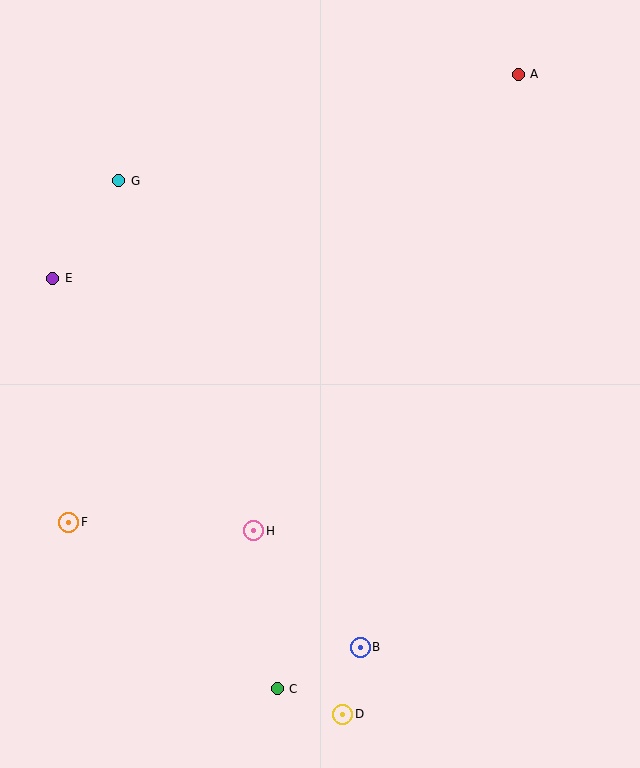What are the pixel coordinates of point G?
Point G is at (119, 181).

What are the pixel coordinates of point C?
Point C is at (277, 689).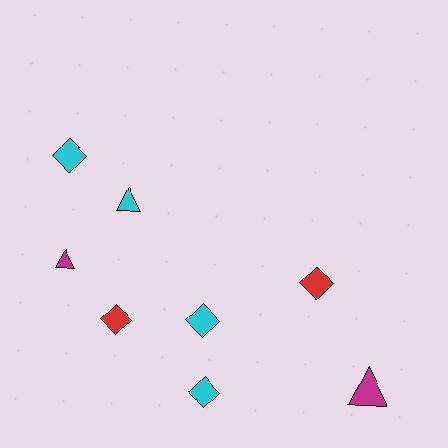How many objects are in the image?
There are 8 objects.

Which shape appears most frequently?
Diamond, with 5 objects.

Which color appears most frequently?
Cyan, with 4 objects.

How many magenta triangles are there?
There are 2 magenta triangles.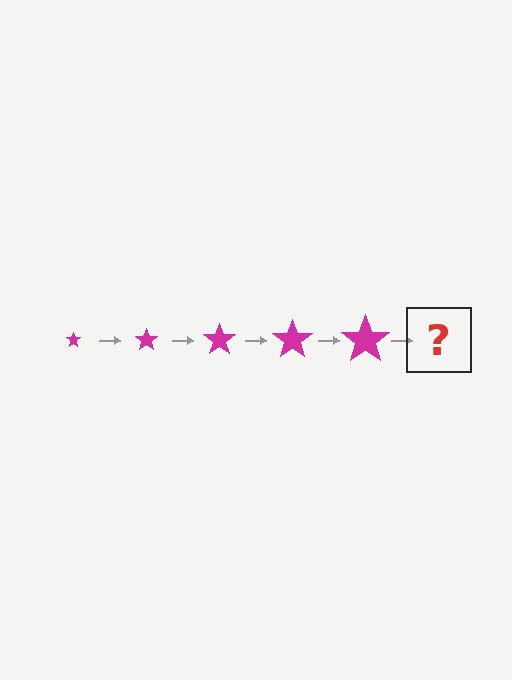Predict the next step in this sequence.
The next step is a magenta star, larger than the previous one.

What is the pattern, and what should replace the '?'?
The pattern is that the star gets progressively larger each step. The '?' should be a magenta star, larger than the previous one.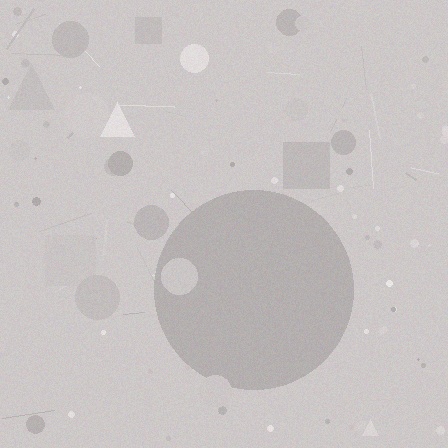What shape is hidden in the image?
A circle is hidden in the image.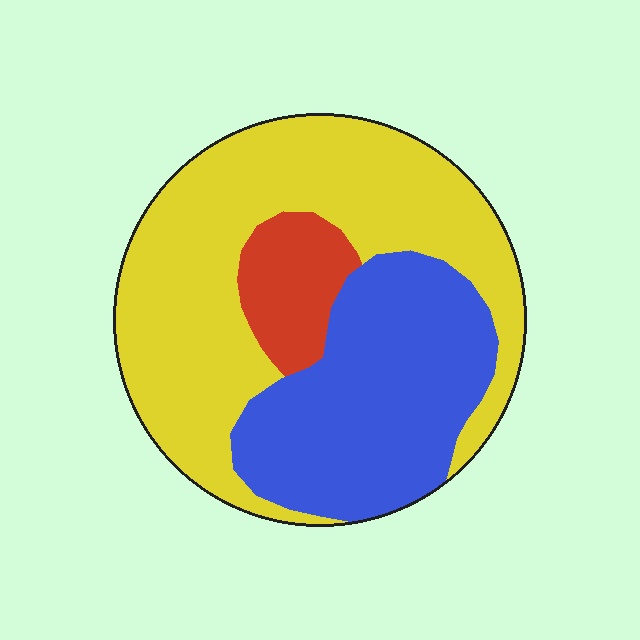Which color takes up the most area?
Yellow, at roughly 55%.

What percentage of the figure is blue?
Blue takes up about one third (1/3) of the figure.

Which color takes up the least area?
Red, at roughly 10%.